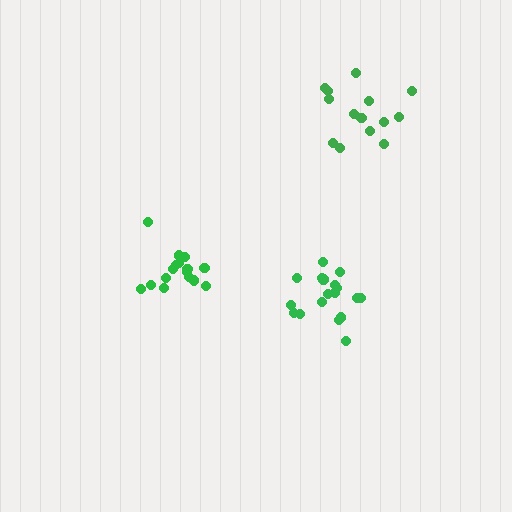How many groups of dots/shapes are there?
There are 3 groups.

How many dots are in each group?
Group 1: 16 dots, Group 2: 14 dots, Group 3: 18 dots (48 total).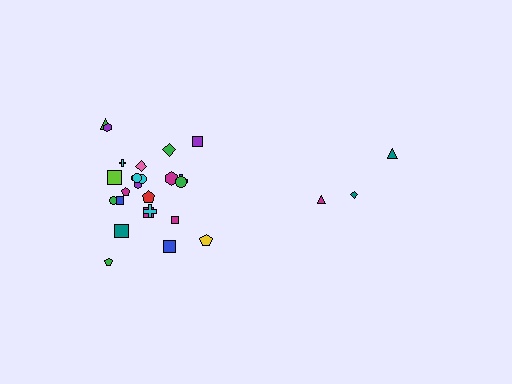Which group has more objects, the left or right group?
The left group.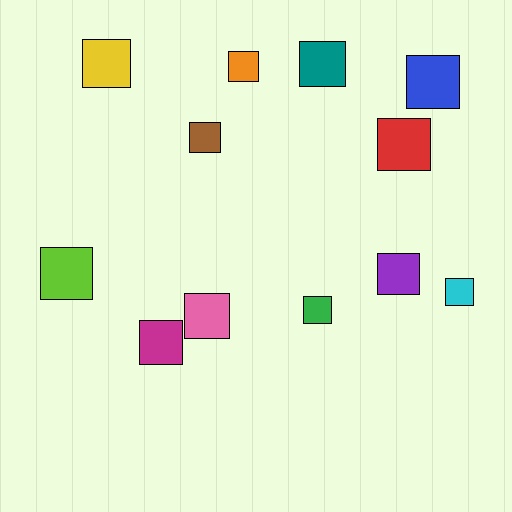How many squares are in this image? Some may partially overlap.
There are 12 squares.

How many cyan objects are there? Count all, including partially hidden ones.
There is 1 cyan object.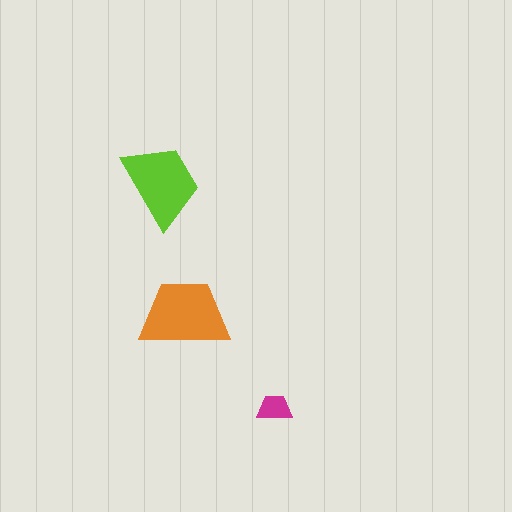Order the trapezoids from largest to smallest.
the orange one, the lime one, the magenta one.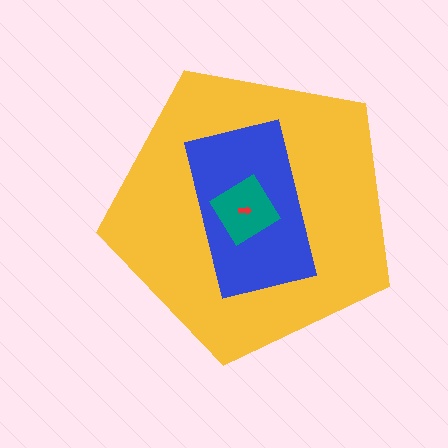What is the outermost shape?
The yellow pentagon.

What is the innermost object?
The red arrow.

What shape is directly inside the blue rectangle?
The teal diamond.